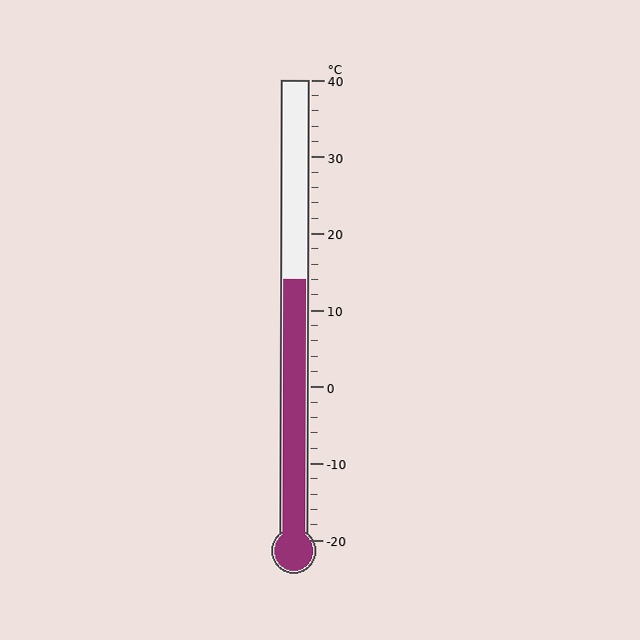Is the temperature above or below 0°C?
The temperature is above 0°C.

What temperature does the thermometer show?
The thermometer shows approximately 14°C.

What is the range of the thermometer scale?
The thermometer scale ranges from -20°C to 40°C.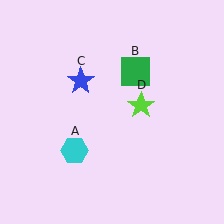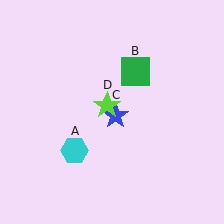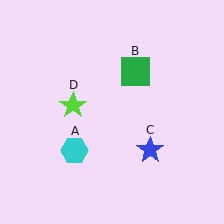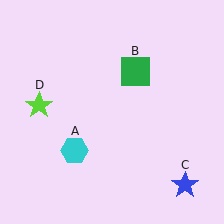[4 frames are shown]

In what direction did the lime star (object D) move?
The lime star (object D) moved left.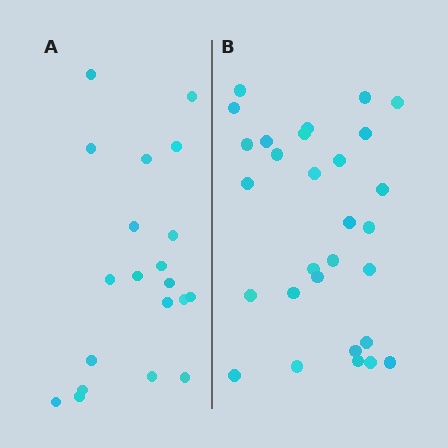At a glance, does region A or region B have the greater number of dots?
Region B (the right region) has more dots.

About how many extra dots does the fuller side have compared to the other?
Region B has roughly 8 or so more dots than region A.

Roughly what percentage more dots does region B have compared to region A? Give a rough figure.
About 45% more.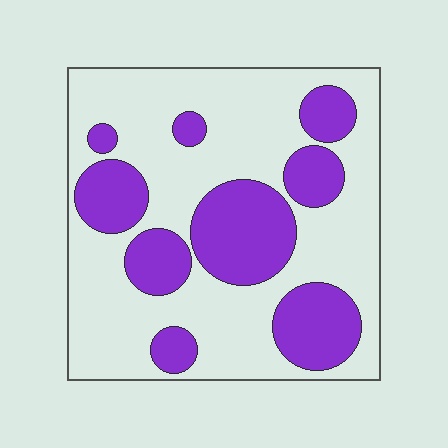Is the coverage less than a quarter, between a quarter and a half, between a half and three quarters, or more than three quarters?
Between a quarter and a half.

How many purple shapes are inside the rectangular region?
9.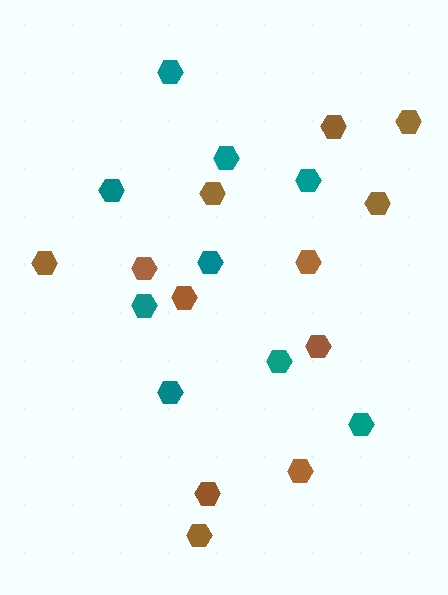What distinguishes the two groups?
There are 2 groups: one group of teal hexagons (9) and one group of brown hexagons (12).